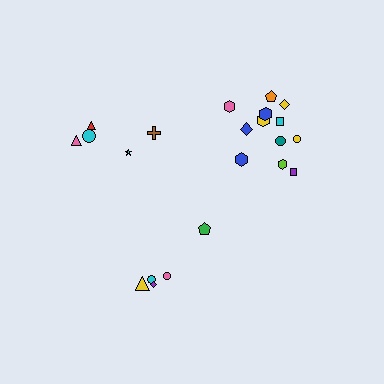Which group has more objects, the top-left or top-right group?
The top-right group.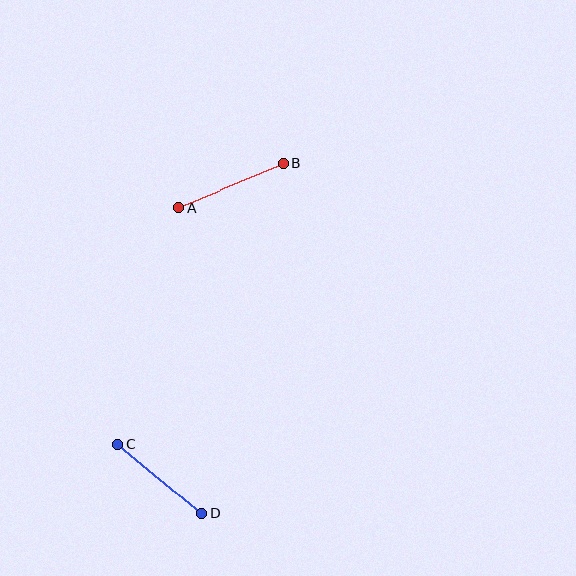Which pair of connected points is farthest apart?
Points A and B are farthest apart.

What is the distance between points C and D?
The distance is approximately 108 pixels.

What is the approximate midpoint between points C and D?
The midpoint is at approximately (160, 479) pixels.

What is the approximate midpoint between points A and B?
The midpoint is at approximately (231, 185) pixels.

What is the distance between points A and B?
The distance is approximately 113 pixels.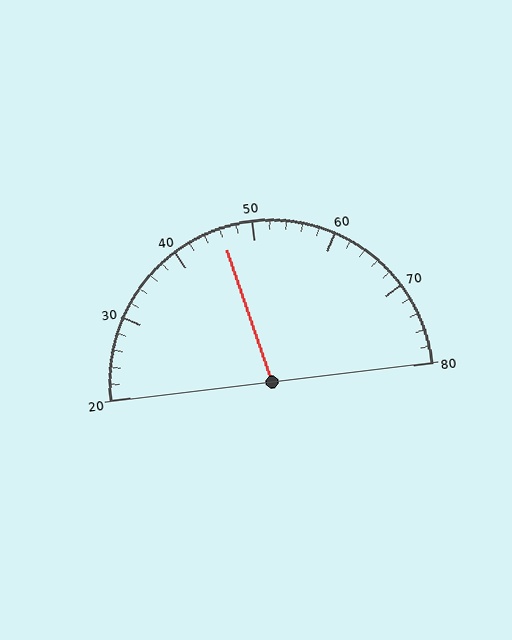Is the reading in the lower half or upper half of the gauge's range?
The reading is in the lower half of the range (20 to 80).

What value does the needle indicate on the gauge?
The needle indicates approximately 46.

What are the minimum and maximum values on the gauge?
The gauge ranges from 20 to 80.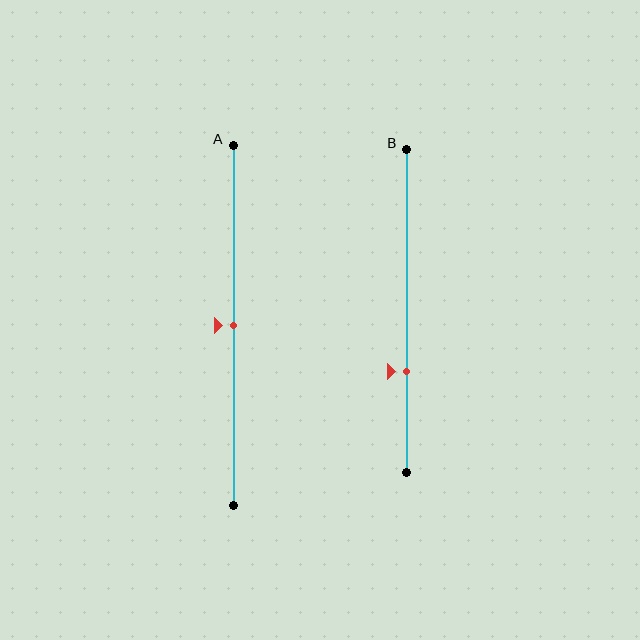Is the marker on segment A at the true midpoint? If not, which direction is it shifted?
Yes, the marker on segment A is at the true midpoint.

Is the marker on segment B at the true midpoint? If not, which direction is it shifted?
No, the marker on segment B is shifted downward by about 19% of the segment length.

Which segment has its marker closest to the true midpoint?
Segment A has its marker closest to the true midpoint.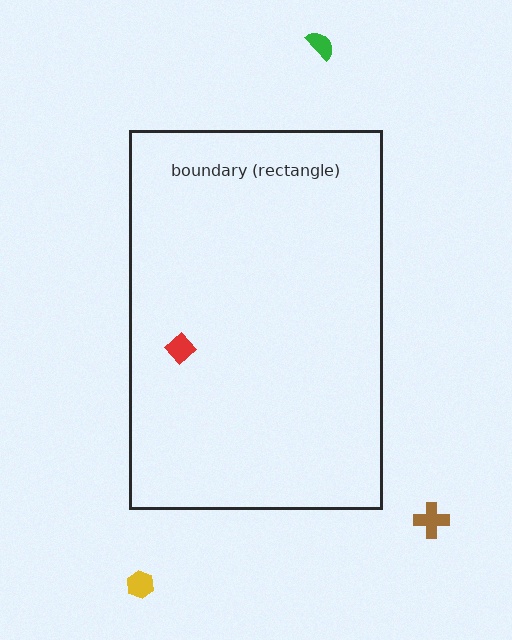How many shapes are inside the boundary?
1 inside, 3 outside.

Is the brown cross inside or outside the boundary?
Outside.